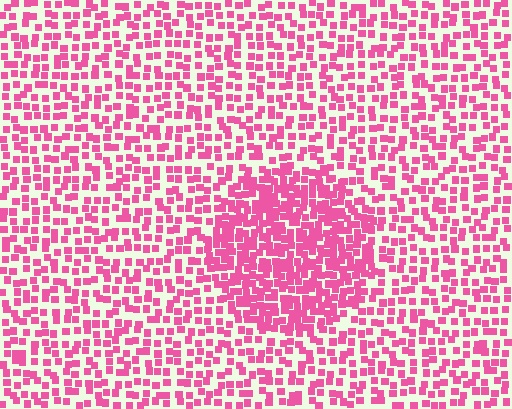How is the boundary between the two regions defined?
The boundary is defined by a change in element density (approximately 1.9x ratio). All elements are the same color, size, and shape.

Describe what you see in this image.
The image contains small pink elements arranged at two different densities. A circle-shaped region is visible where the elements are more densely packed than the surrounding area.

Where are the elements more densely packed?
The elements are more densely packed inside the circle boundary.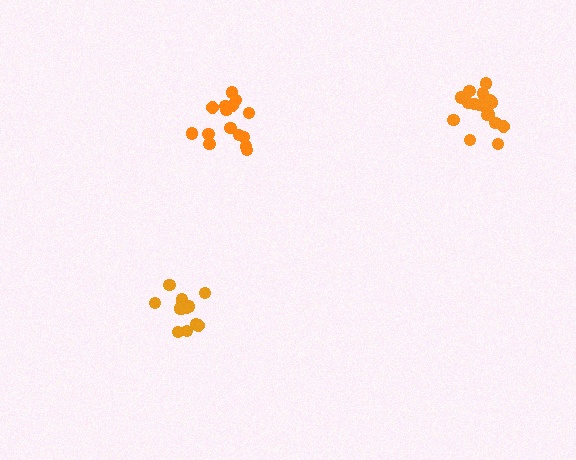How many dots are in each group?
Group 1: 15 dots, Group 2: 13 dots, Group 3: 17 dots (45 total).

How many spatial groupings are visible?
There are 3 spatial groupings.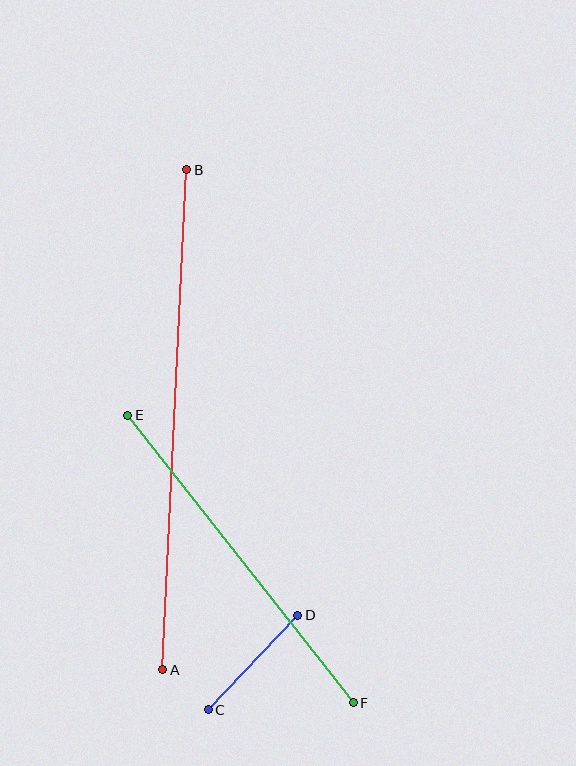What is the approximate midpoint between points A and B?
The midpoint is at approximately (175, 420) pixels.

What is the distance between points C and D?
The distance is approximately 130 pixels.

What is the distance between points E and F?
The distance is approximately 365 pixels.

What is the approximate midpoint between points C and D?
The midpoint is at approximately (253, 663) pixels.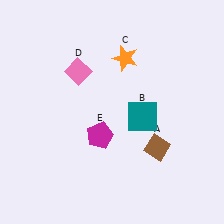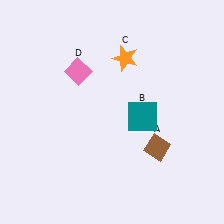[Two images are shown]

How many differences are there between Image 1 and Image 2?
There is 1 difference between the two images.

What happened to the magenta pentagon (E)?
The magenta pentagon (E) was removed in Image 2. It was in the bottom-left area of Image 1.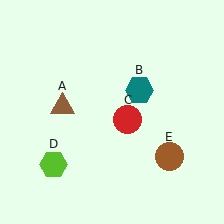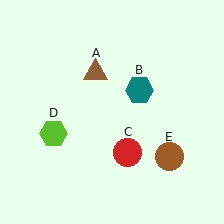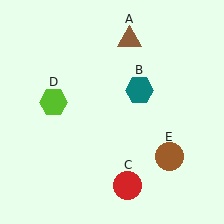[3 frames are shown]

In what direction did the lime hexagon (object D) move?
The lime hexagon (object D) moved up.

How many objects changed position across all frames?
3 objects changed position: brown triangle (object A), red circle (object C), lime hexagon (object D).